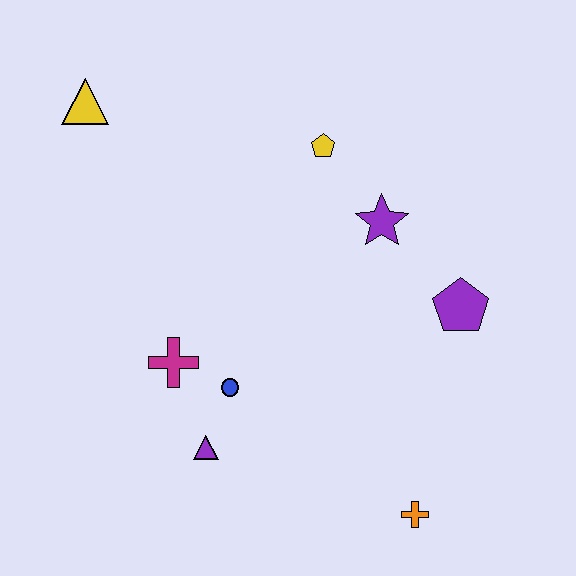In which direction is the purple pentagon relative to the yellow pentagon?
The purple pentagon is below the yellow pentagon.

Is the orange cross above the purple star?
No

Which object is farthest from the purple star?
The yellow triangle is farthest from the purple star.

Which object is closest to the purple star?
The yellow pentagon is closest to the purple star.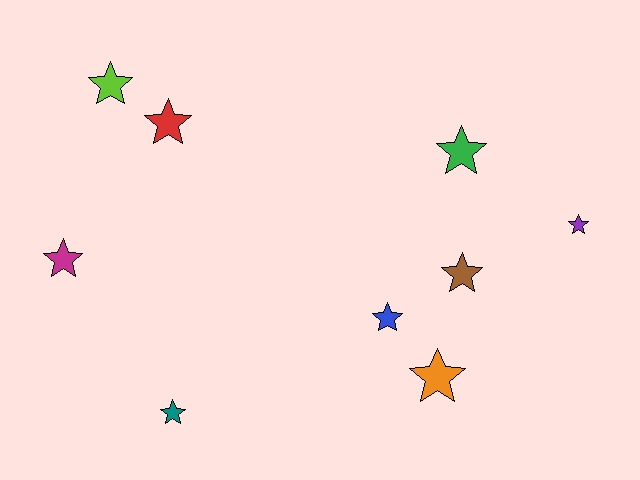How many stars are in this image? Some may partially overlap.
There are 9 stars.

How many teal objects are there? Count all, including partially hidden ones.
There is 1 teal object.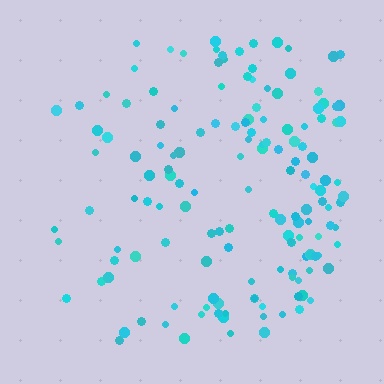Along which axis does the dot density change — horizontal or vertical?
Horizontal.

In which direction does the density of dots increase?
From left to right, with the right side densest.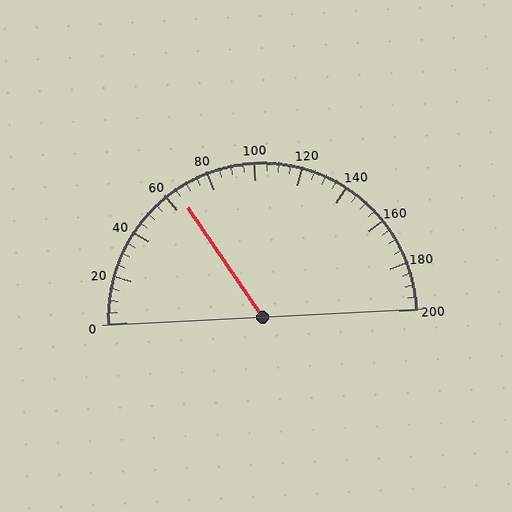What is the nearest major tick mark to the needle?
The nearest major tick mark is 60.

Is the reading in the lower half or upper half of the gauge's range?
The reading is in the lower half of the range (0 to 200).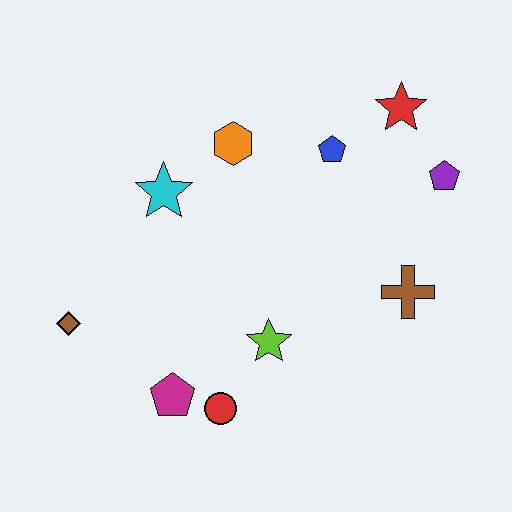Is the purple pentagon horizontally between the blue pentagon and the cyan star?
No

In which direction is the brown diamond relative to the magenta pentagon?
The brown diamond is to the left of the magenta pentagon.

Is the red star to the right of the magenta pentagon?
Yes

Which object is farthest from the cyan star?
The purple pentagon is farthest from the cyan star.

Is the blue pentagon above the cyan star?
Yes